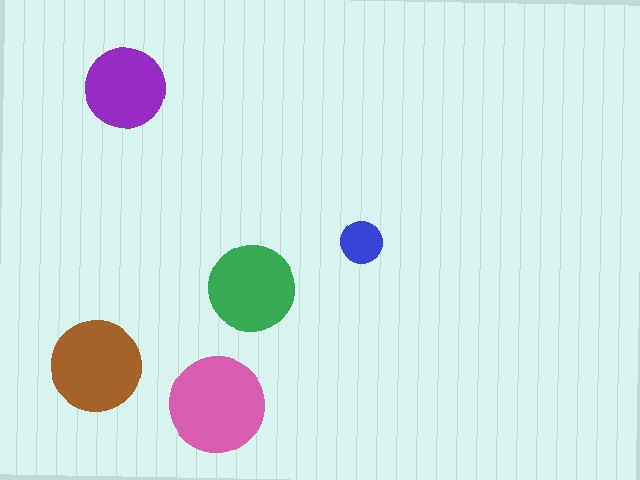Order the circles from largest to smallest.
the pink one, the brown one, the green one, the purple one, the blue one.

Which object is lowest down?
The pink circle is bottommost.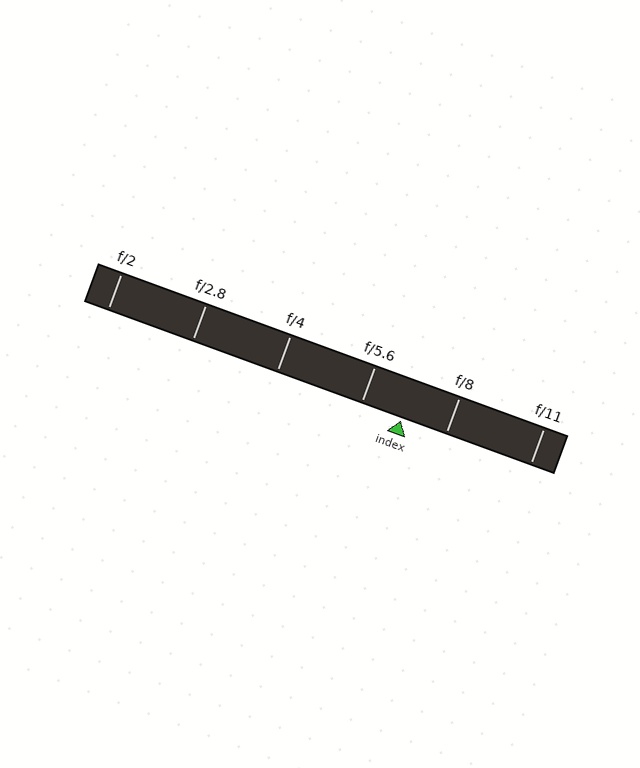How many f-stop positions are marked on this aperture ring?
There are 6 f-stop positions marked.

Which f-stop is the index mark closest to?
The index mark is closest to f/5.6.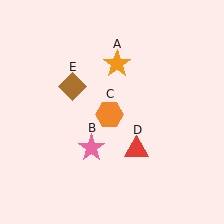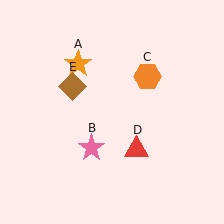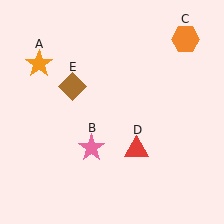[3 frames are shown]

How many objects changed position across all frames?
2 objects changed position: orange star (object A), orange hexagon (object C).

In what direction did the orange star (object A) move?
The orange star (object A) moved left.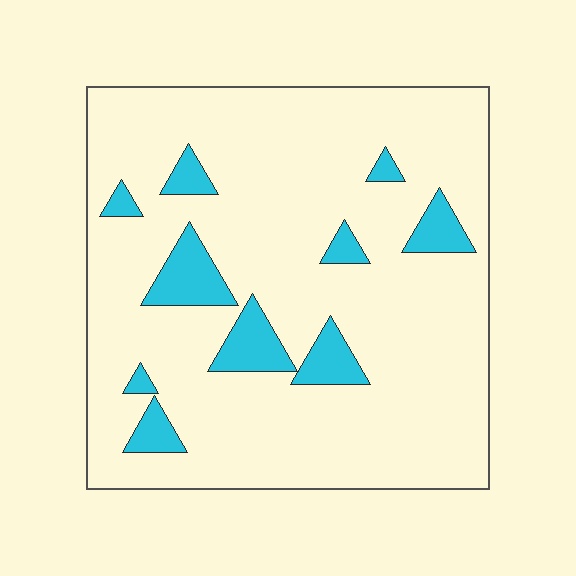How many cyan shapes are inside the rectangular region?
10.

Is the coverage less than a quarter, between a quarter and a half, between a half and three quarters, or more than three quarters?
Less than a quarter.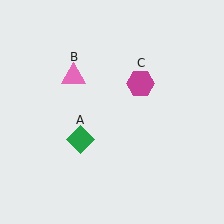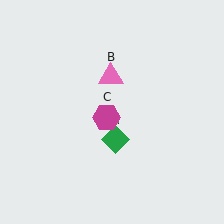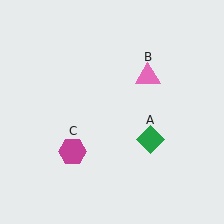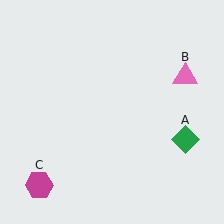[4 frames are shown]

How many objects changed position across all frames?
3 objects changed position: green diamond (object A), pink triangle (object B), magenta hexagon (object C).